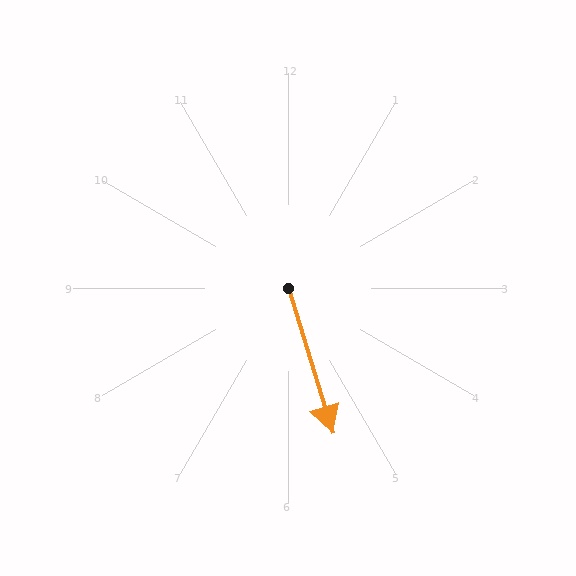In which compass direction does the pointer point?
South.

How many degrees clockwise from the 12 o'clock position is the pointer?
Approximately 163 degrees.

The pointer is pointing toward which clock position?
Roughly 5 o'clock.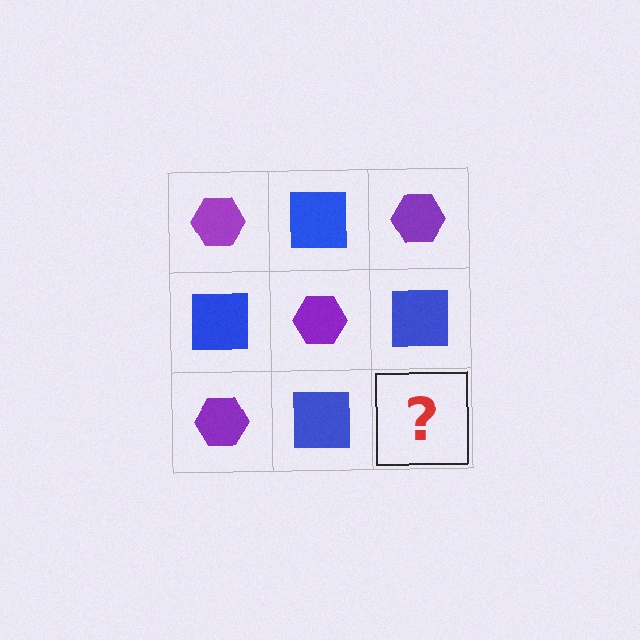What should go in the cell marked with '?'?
The missing cell should contain a purple hexagon.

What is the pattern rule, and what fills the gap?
The rule is that it alternates purple hexagon and blue square in a checkerboard pattern. The gap should be filled with a purple hexagon.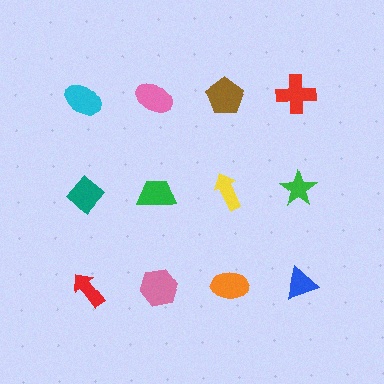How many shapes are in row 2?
4 shapes.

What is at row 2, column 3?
A yellow arrow.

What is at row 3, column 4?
A blue triangle.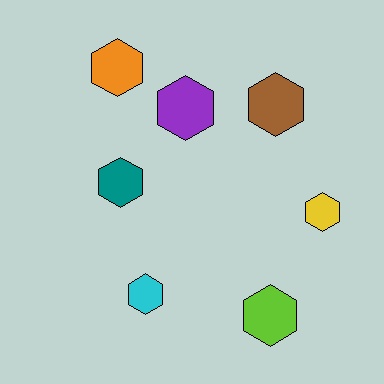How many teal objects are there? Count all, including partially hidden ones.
There is 1 teal object.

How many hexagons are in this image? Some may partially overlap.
There are 7 hexagons.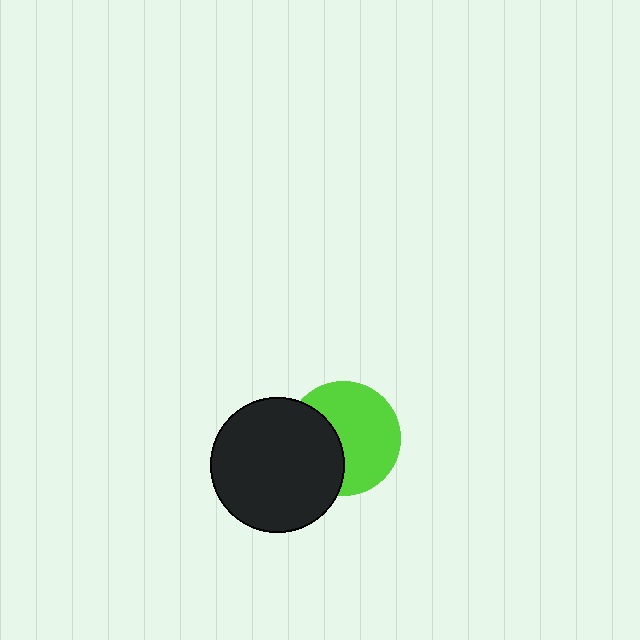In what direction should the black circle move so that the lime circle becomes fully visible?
The black circle should move left. That is the shortest direction to clear the overlap and leave the lime circle fully visible.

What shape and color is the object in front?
The object in front is a black circle.